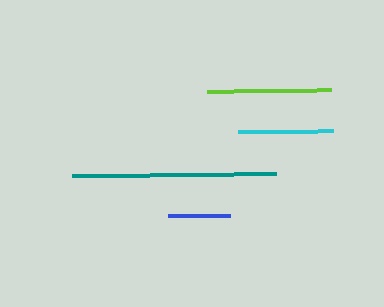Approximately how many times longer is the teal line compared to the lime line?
The teal line is approximately 1.6 times the length of the lime line.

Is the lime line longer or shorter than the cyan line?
The lime line is longer than the cyan line.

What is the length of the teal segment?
The teal segment is approximately 204 pixels long.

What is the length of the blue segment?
The blue segment is approximately 62 pixels long.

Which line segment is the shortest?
The blue line is the shortest at approximately 62 pixels.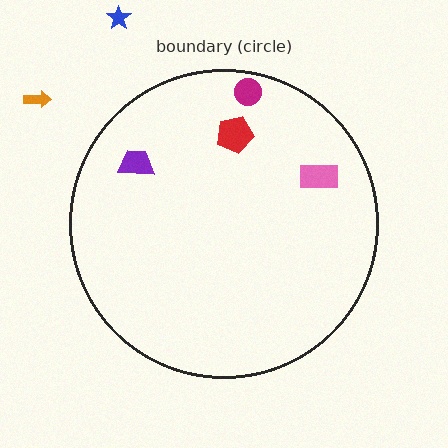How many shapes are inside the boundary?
4 inside, 2 outside.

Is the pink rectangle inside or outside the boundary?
Inside.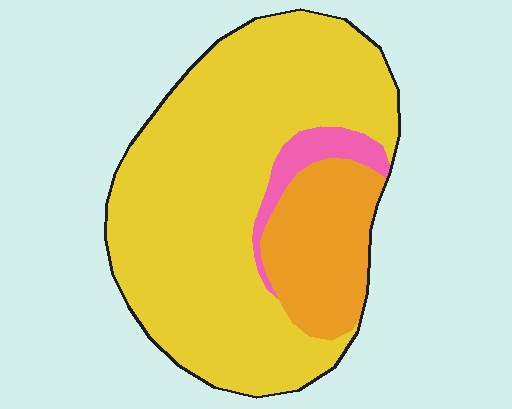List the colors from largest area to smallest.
From largest to smallest: yellow, orange, pink.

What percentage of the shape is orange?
Orange covers around 20% of the shape.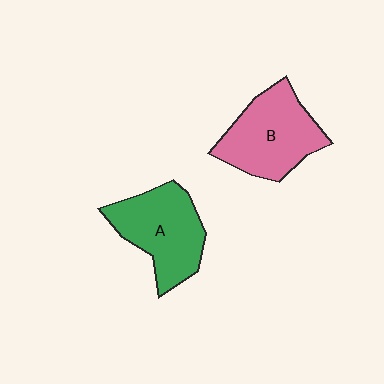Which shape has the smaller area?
Shape A (green).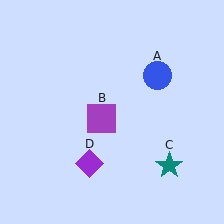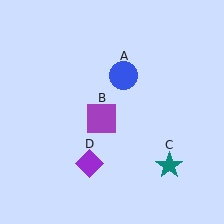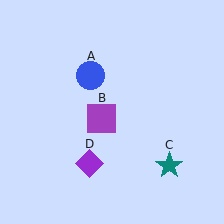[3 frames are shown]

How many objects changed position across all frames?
1 object changed position: blue circle (object A).